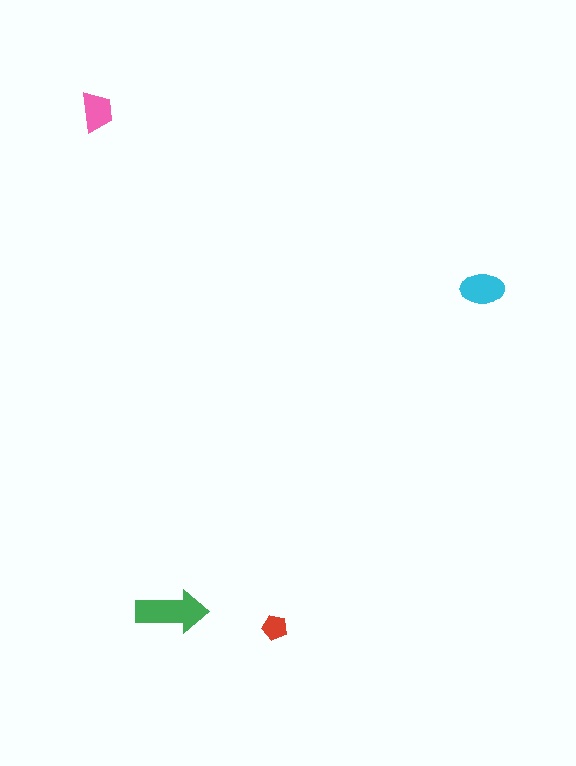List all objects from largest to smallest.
The green arrow, the cyan ellipse, the pink trapezoid, the red pentagon.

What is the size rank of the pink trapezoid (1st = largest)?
3rd.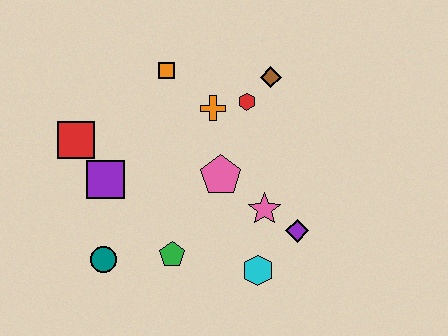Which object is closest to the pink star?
The purple diamond is closest to the pink star.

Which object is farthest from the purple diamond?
The red square is farthest from the purple diamond.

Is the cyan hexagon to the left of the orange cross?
No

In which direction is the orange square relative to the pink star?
The orange square is above the pink star.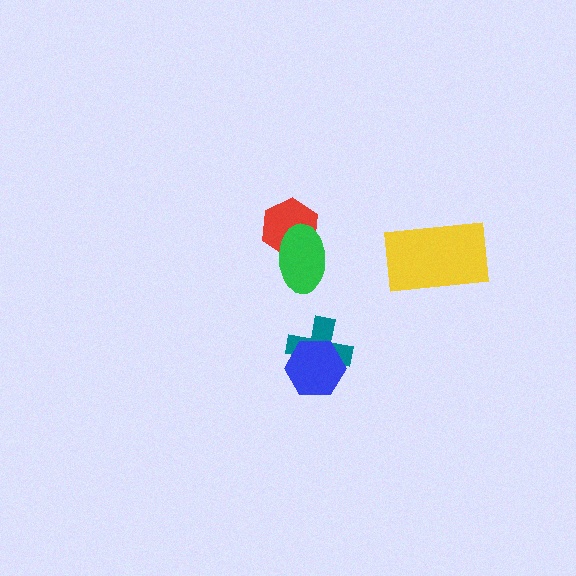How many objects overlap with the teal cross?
1 object overlaps with the teal cross.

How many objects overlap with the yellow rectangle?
0 objects overlap with the yellow rectangle.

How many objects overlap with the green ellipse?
1 object overlaps with the green ellipse.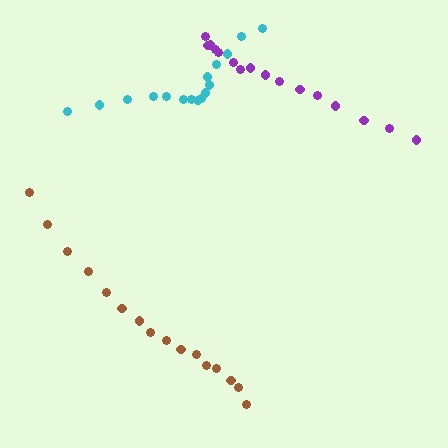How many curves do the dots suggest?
There are 3 distinct paths.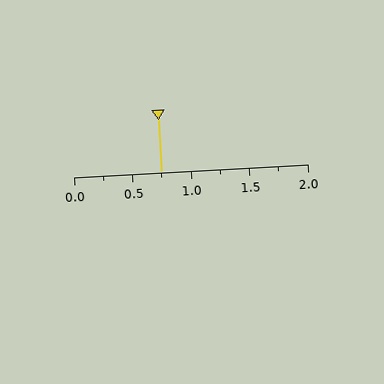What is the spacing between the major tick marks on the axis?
The major ticks are spaced 0.5 apart.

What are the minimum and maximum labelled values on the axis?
The axis runs from 0.0 to 2.0.